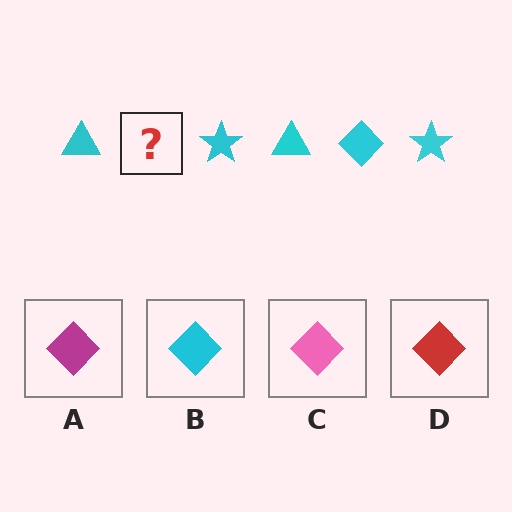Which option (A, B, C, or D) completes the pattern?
B.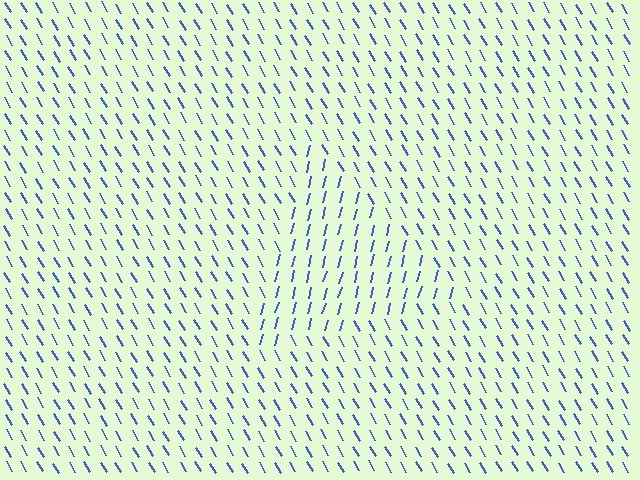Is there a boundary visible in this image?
Yes, there is a texture boundary formed by a change in line orientation.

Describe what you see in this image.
The image is filled with small blue line segments. A triangle region in the image has lines oriented differently from the surrounding lines, creating a visible texture boundary.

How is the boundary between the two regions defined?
The boundary is defined purely by a change in line orientation (approximately 45 degrees difference). All lines are the same color and thickness.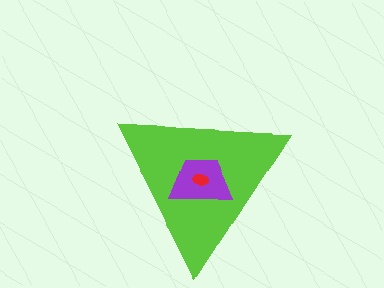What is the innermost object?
The red ellipse.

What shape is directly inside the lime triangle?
The purple trapezoid.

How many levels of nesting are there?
3.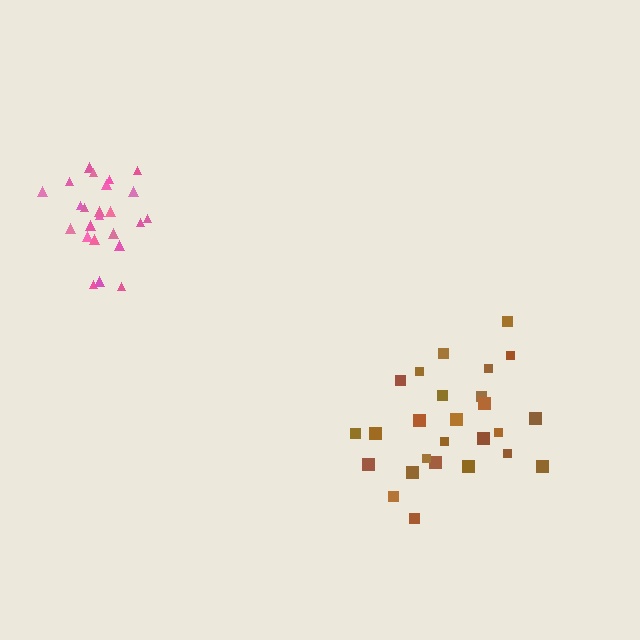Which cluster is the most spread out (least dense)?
Brown.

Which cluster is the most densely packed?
Pink.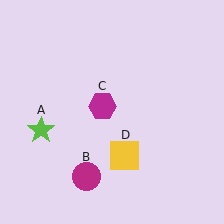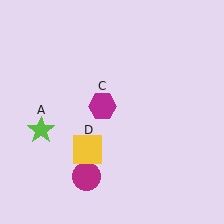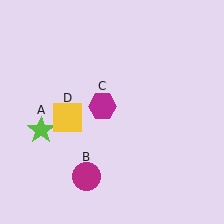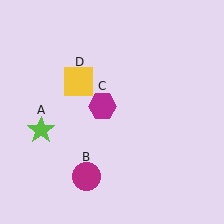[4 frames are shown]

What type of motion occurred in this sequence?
The yellow square (object D) rotated clockwise around the center of the scene.